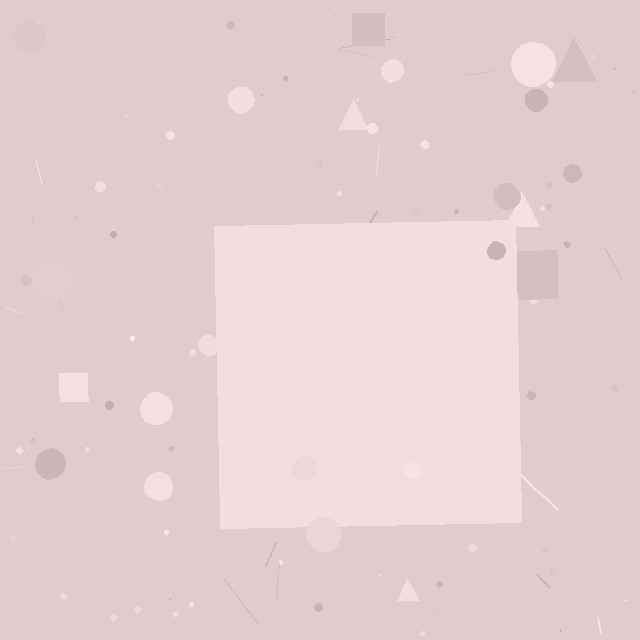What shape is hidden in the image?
A square is hidden in the image.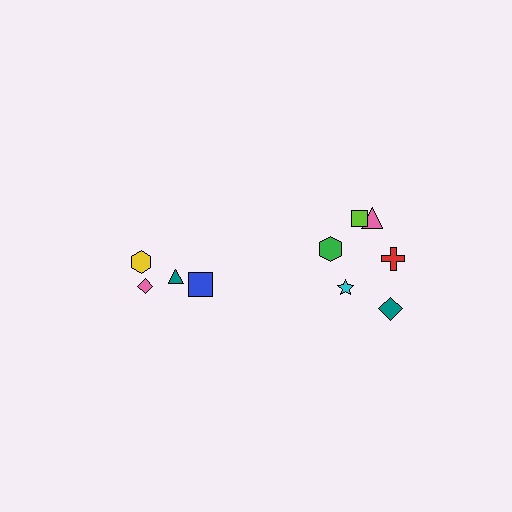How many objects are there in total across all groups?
There are 10 objects.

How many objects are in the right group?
There are 6 objects.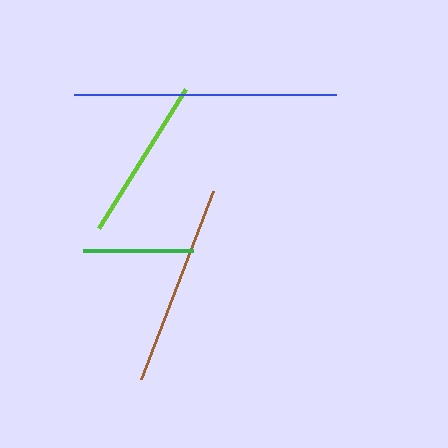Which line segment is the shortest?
The green line is the shortest at approximately 110 pixels.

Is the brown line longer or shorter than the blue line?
The blue line is longer than the brown line.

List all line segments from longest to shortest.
From longest to shortest: blue, brown, lime, green.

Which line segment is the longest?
The blue line is the longest at approximately 263 pixels.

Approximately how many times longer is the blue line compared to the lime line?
The blue line is approximately 1.6 times the length of the lime line.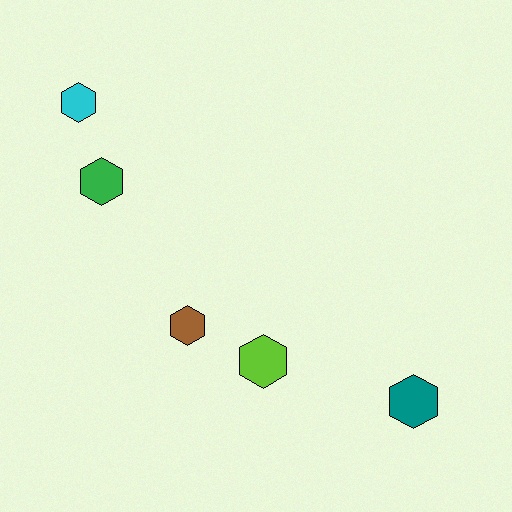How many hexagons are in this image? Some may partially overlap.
There are 5 hexagons.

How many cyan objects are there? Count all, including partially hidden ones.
There is 1 cyan object.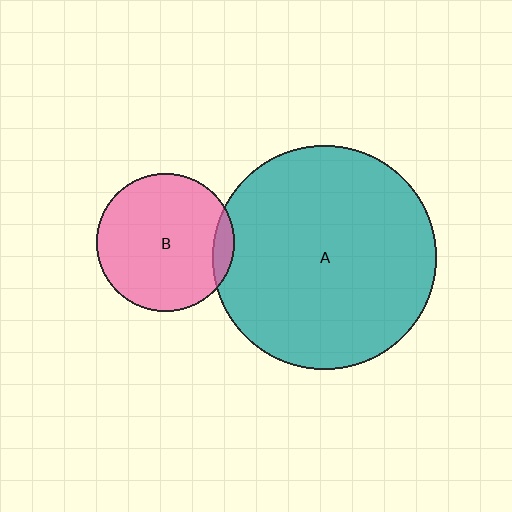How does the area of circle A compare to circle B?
Approximately 2.6 times.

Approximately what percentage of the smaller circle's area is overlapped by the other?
Approximately 10%.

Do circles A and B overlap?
Yes.